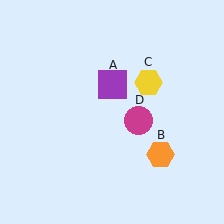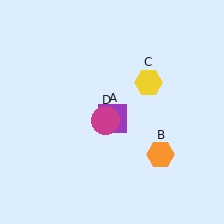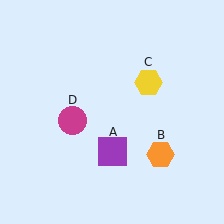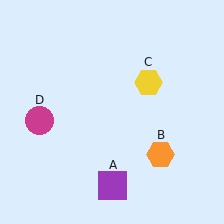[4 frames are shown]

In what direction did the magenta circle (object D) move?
The magenta circle (object D) moved left.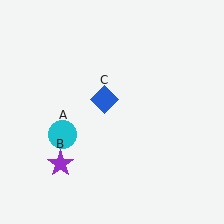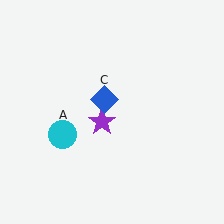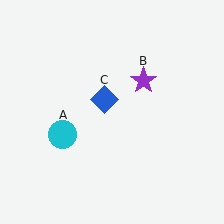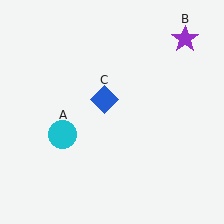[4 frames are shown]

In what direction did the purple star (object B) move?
The purple star (object B) moved up and to the right.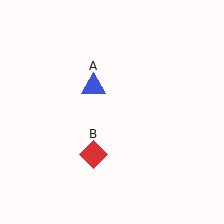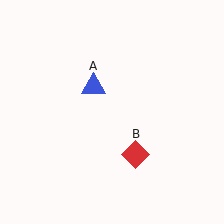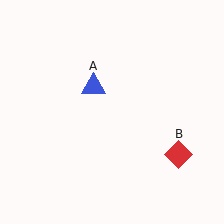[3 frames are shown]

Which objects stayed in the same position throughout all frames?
Blue triangle (object A) remained stationary.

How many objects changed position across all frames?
1 object changed position: red diamond (object B).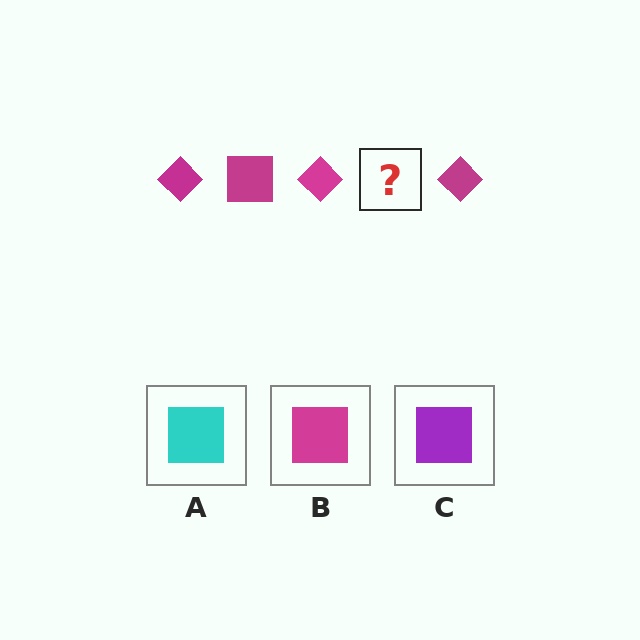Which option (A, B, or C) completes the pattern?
B.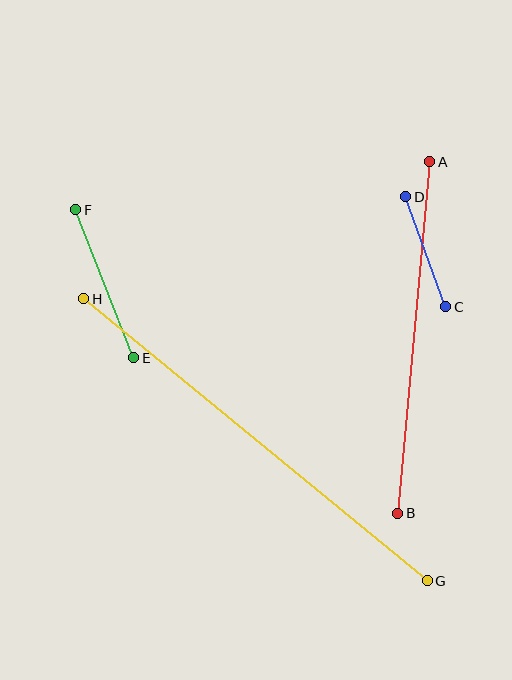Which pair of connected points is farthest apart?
Points G and H are farthest apart.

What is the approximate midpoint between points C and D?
The midpoint is at approximately (426, 252) pixels.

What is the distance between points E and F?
The distance is approximately 159 pixels.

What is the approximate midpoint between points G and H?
The midpoint is at approximately (256, 440) pixels.